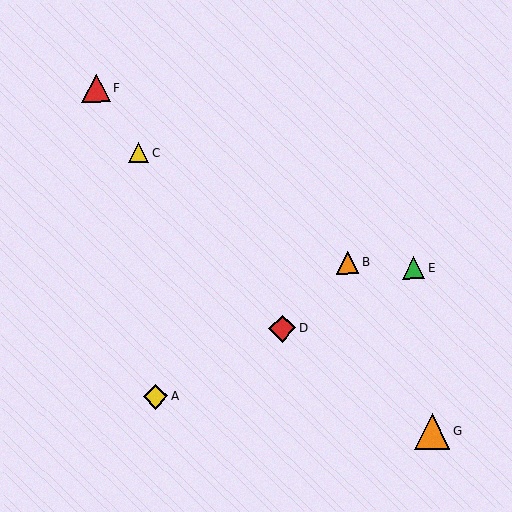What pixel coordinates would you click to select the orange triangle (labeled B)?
Click at (347, 263) to select the orange triangle B.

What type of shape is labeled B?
Shape B is an orange triangle.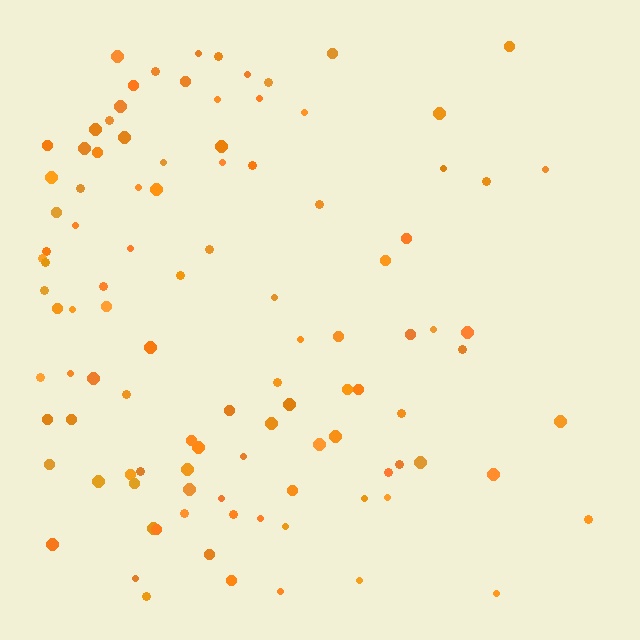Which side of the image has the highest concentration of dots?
The left.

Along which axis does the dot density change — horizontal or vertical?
Horizontal.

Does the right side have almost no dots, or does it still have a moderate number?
Still a moderate number, just noticeably fewer than the left.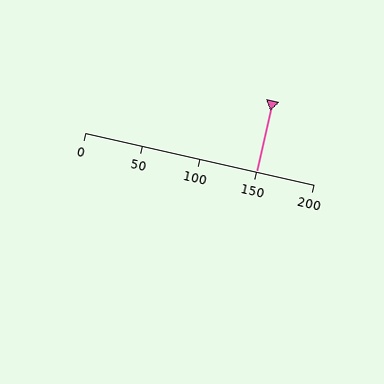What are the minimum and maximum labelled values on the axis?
The axis runs from 0 to 200.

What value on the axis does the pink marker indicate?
The marker indicates approximately 150.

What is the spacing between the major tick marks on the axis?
The major ticks are spaced 50 apart.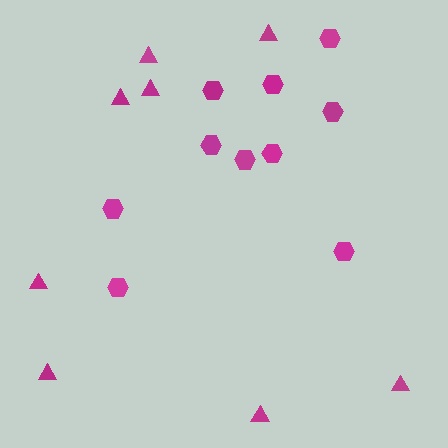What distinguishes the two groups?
There are 2 groups: one group of triangles (8) and one group of hexagons (10).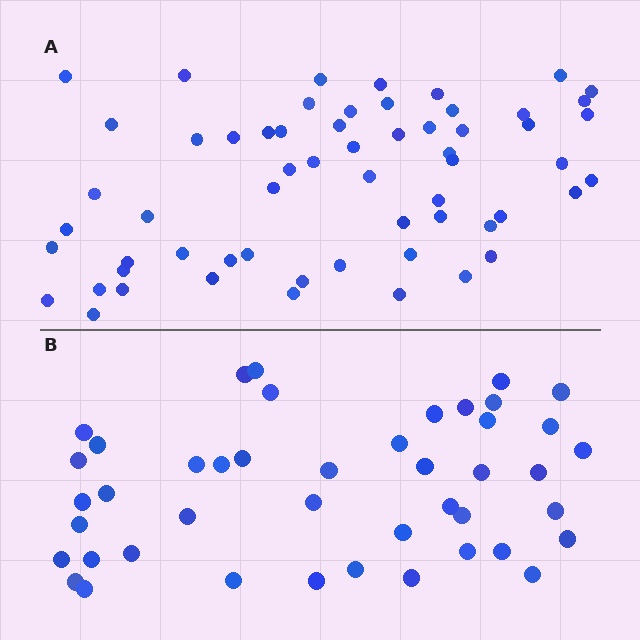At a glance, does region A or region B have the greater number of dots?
Region A (the top region) has more dots.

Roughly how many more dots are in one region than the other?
Region A has approximately 15 more dots than region B.